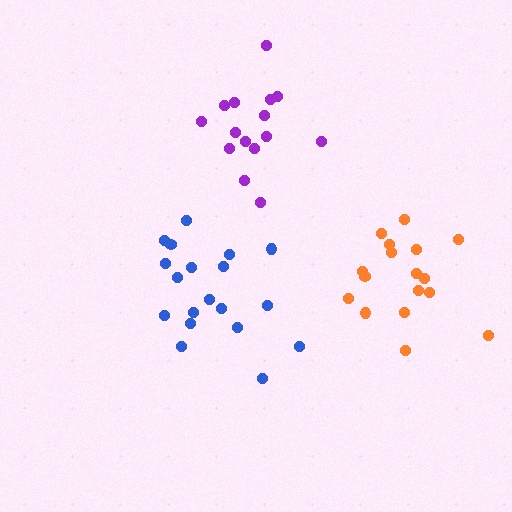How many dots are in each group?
Group 1: 19 dots, Group 2: 17 dots, Group 3: 15 dots (51 total).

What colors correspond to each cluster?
The clusters are colored: blue, orange, purple.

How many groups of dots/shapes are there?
There are 3 groups.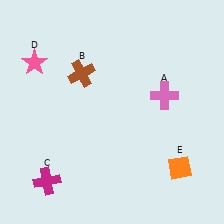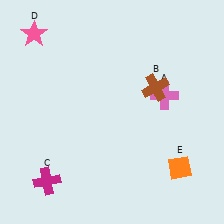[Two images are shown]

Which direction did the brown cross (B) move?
The brown cross (B) moved right.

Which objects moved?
The objects that moved are: the brown cross (B), the pink star (D).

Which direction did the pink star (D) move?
The pink star (D) moved up.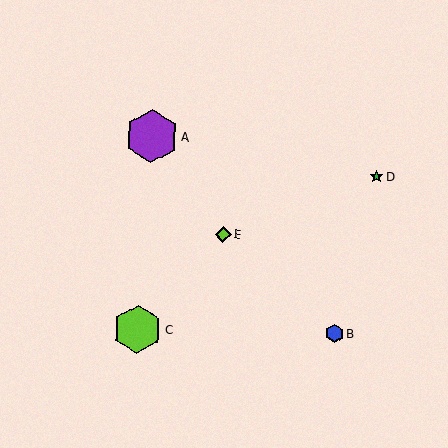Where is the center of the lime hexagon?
The center of the lime hexagon is at (138, 329).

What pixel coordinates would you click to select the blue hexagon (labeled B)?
Click at (334, 334) to select the blue hexagon B.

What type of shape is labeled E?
Shape E is a lime diamond.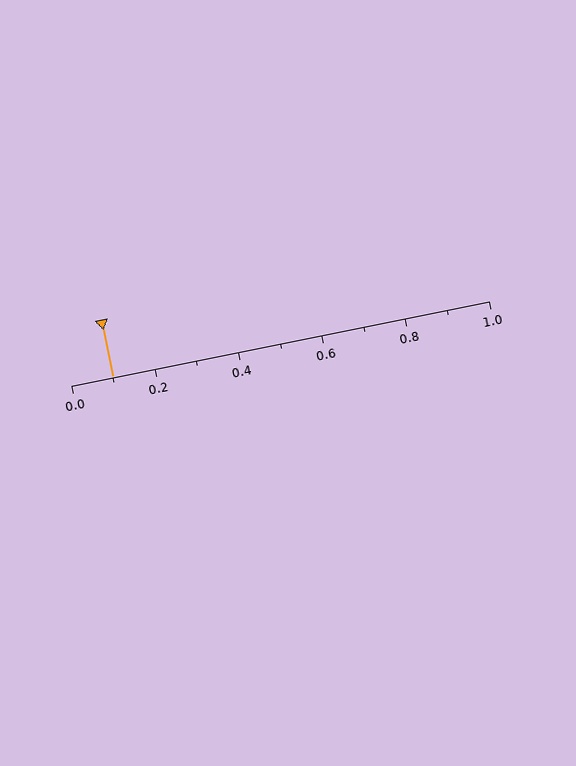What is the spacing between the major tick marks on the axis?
The major ticks are spaced 0.2 apart.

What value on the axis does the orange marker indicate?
The marker indicates approximately 0.1.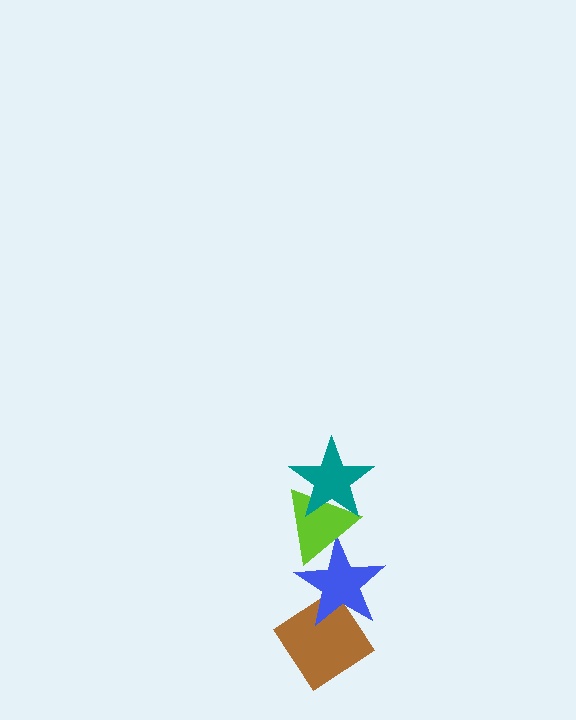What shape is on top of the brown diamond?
The blue star is on top of the brown diamond.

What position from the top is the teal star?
The teal star is 1st from the top.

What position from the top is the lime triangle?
The lime triangle is 2nd from the top.